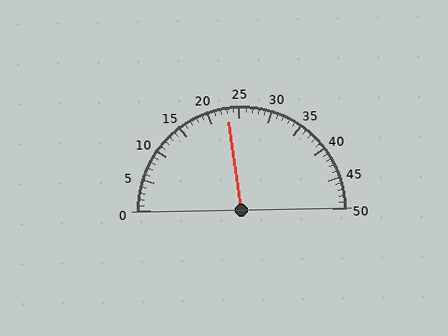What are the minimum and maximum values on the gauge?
The gauge ranges from 0 to 50.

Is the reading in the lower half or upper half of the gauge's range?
The reading is in the lower half of the range (0 to 50).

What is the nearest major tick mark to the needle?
The nearest major tick mark is 25.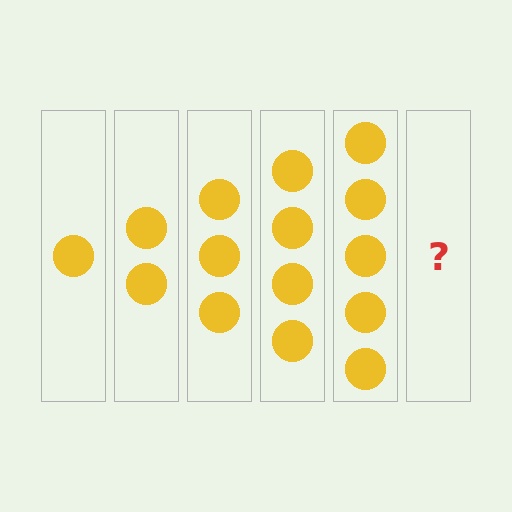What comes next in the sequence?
The next element should be 6 circles.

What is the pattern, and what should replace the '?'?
The pattern is that each step adds one more circle. The '?' should be 6 circles.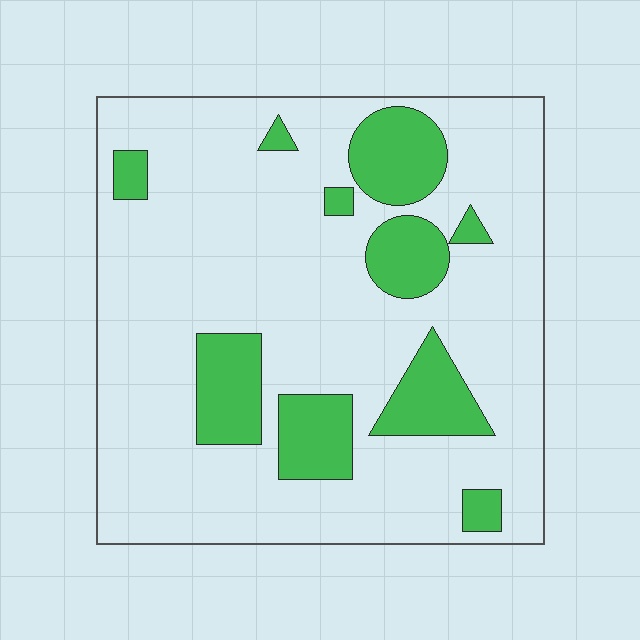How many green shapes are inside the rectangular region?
10.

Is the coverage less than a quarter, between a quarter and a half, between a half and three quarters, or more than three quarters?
Less than a quarter.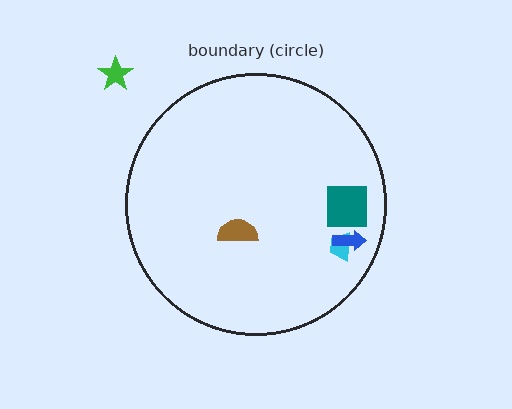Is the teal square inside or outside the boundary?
Inside.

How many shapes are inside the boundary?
4 inside, 1 outside.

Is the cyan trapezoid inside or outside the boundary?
Inside.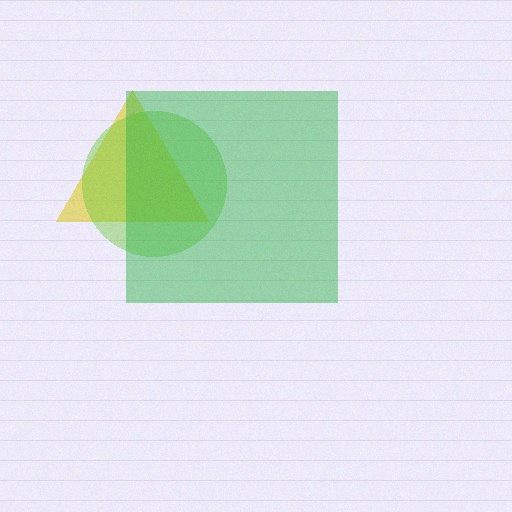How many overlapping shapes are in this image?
There are 3 overlapping shapes in the image.